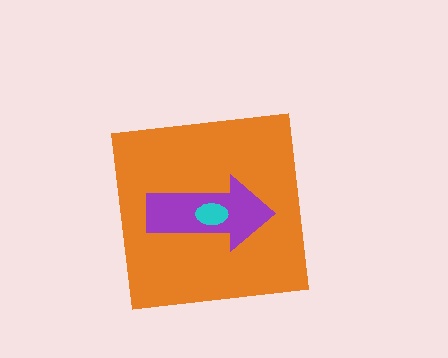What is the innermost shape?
The cyan ellipse.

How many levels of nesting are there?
3.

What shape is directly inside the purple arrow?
The cyan ellipse.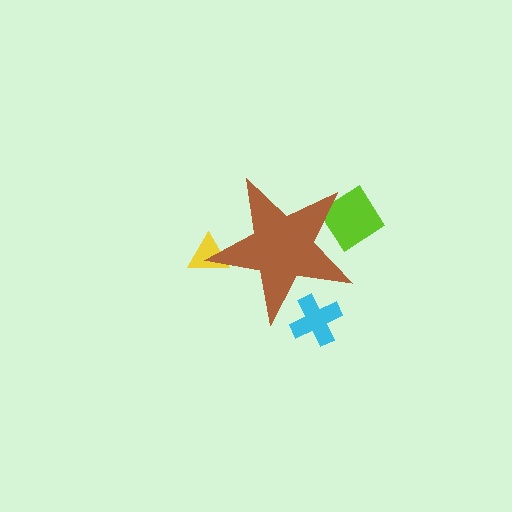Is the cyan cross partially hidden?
Yes, the cyan cross is partially hidden behind the brown star.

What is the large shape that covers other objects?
A brown star.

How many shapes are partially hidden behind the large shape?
3 shapes are partially hidden.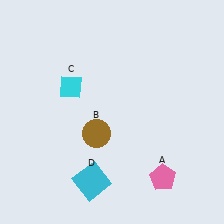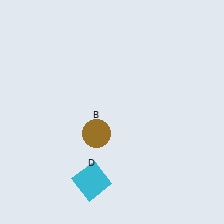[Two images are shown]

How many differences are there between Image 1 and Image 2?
There are 2 differences between the two images.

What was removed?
The pink pentagon (A), the cyan diamond (C) were removed in Image 2.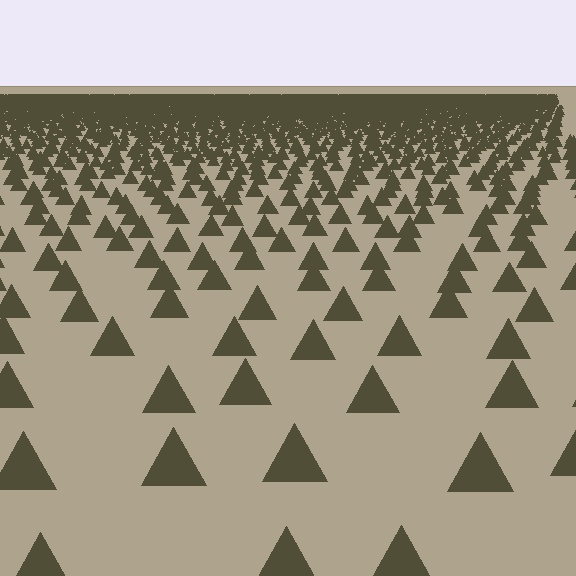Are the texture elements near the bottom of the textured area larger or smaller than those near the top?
Larger. Near the bottom, elements are closer to the viewer and appear at a bigger on-screen size.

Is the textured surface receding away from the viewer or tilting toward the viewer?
The surface is receding away from the viewer. Texture elements get smaller and denser toward the top.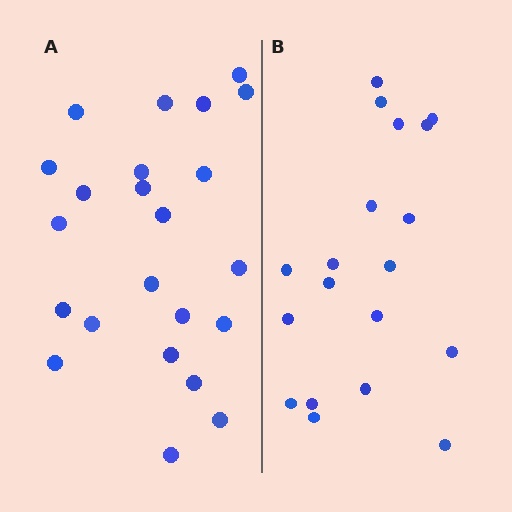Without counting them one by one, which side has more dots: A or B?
Region A (the left region) has more dots.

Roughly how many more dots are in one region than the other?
Region A has about 4 more dots than region B.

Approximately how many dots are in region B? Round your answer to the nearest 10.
About 20 dots. (The exact count is 19, which rounds to 20.)